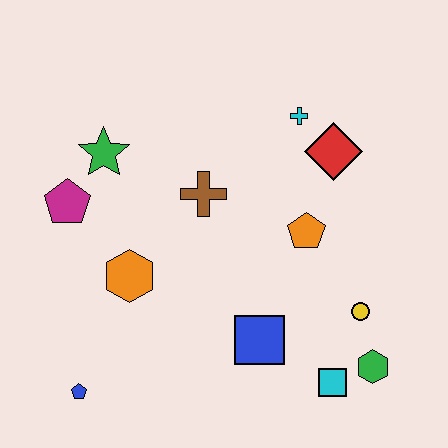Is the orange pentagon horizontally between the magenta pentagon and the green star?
No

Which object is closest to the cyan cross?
The red diamond is closest to the cyan cross.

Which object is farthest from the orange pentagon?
The blue pentagon is farthest from the orange pentagon.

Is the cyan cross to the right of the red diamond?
No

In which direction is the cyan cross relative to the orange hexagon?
The cyan cross is to the right of the orange hexagon.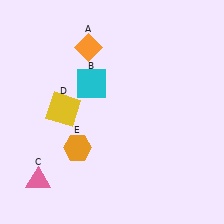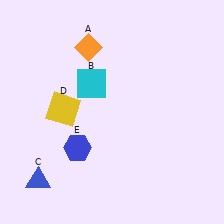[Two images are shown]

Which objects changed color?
C changed from pink to blue. E changed from orange to blue.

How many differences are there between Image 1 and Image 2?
There are 2 differences between the two images.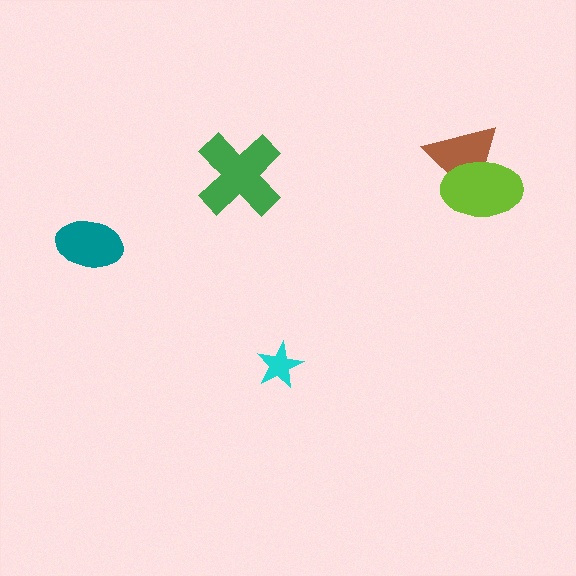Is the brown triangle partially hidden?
Yes, it is partially covered by another shape.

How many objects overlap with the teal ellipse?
0 objects overlap with the teal ellipse.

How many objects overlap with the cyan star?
0 objects overlap with the cyan star.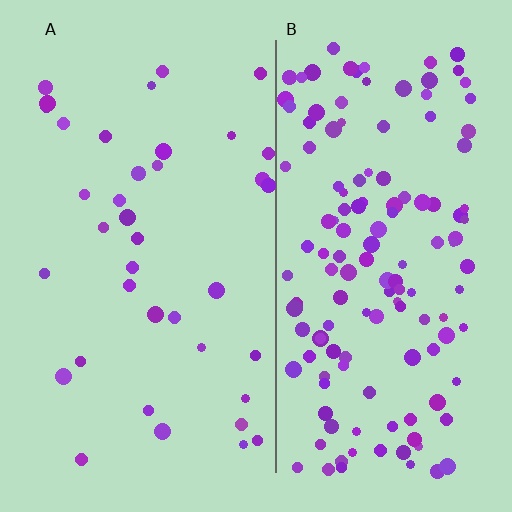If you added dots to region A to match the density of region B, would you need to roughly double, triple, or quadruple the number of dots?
Approximately quadruple.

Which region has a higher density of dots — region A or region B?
B (the right).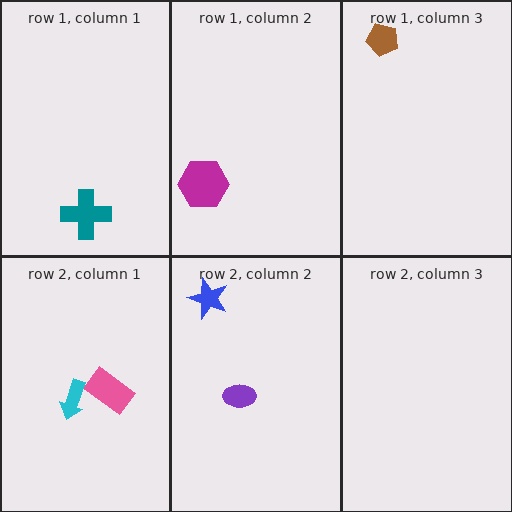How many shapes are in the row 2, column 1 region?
2.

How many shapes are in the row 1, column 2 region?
1.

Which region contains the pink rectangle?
The row 2, column 1 region.